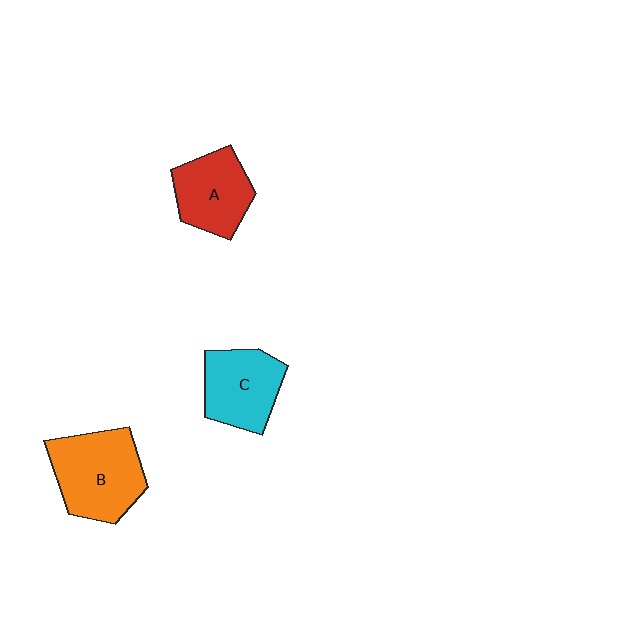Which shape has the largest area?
Shape B (orange).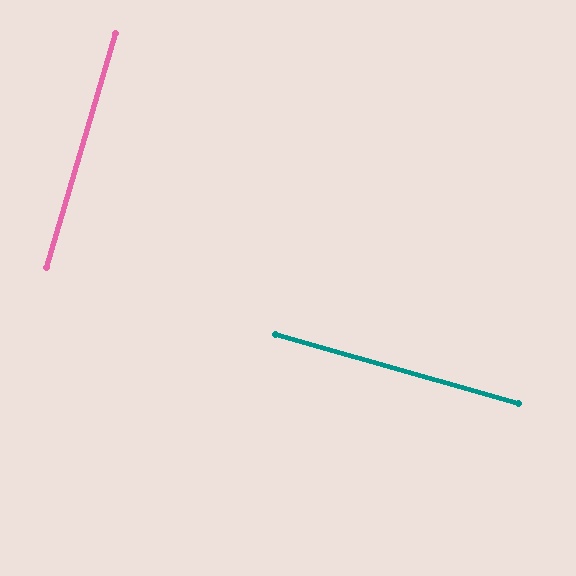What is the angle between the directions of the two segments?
Approximately 89 degrees.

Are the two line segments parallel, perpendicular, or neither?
Perpendicular — they meet at approximately 89°.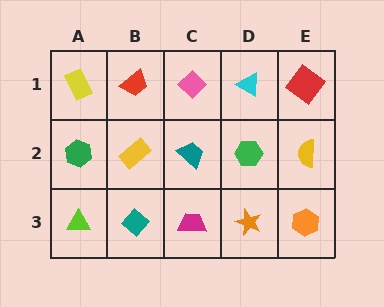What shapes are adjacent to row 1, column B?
A yellow rectangle (row 2, column B), a yellow rectangle (row 1, column A), a pink diamond (row 1, column C).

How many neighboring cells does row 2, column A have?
3.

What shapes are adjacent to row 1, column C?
A teal trapezoid (row 2, column C), a red trapezoid (row 1, column B), a cyan triangle (row 1, column D).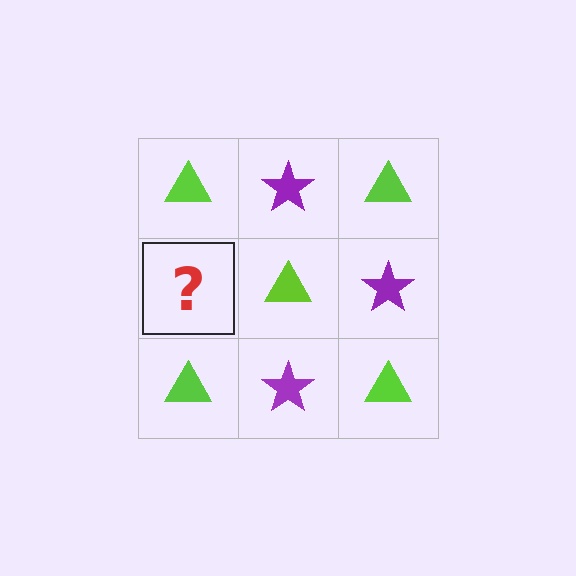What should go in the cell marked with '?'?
The missing cell should contain a purple star.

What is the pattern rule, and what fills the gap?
The rule is that it alternates lime triangle and purple star in a checkerboard pattern. The gap should be filled with a purple star.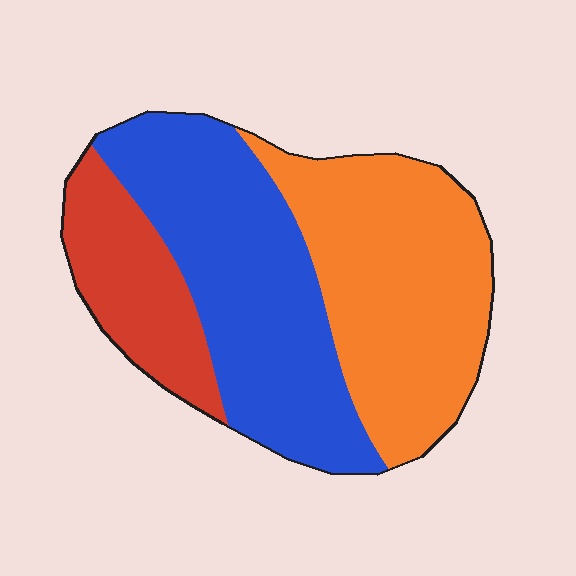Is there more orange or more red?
Orange.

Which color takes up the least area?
Red, at roughly 20%.